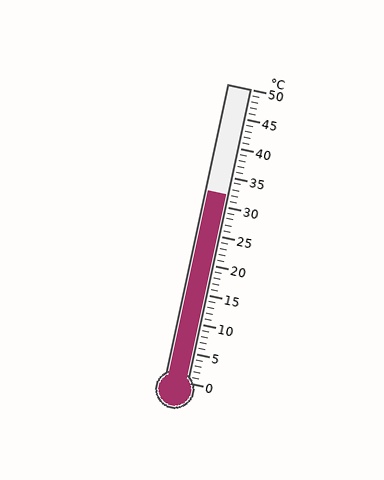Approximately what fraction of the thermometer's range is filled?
The thermometer is filled to approximately 65% of its range.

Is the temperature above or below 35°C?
The temperature is below 35°C.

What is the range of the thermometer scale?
The thermometer scale ranges from 0°C to 50°C.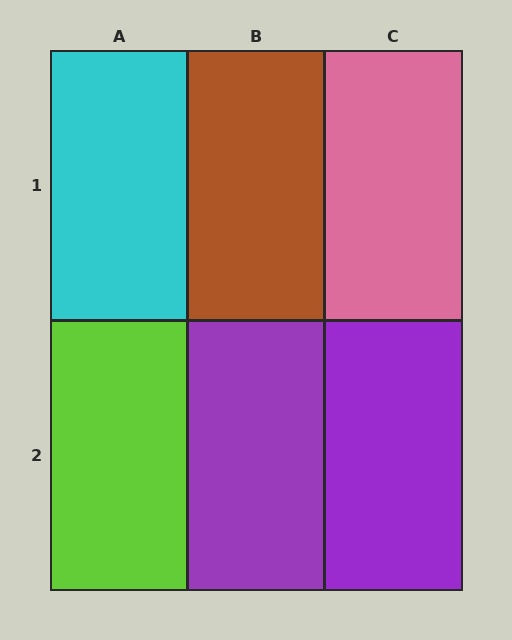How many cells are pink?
1 cell is pink.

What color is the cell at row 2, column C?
Purple.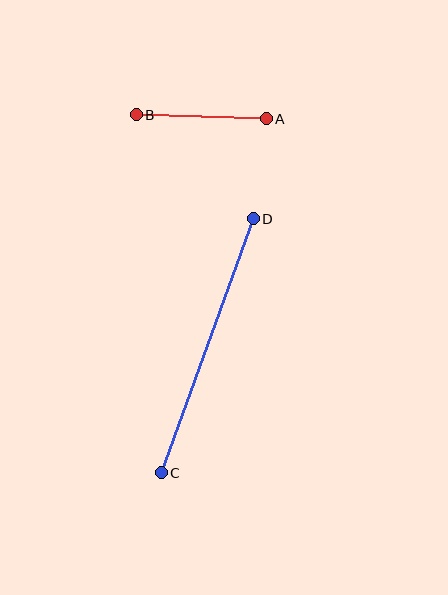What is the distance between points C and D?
The distance is approximately 270 pixels.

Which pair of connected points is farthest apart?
Points C and D are farthest apart.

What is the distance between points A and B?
The distance is approximately 130 pixels.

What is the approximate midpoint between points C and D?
The midpoint is at approximately (207, 346) pixels.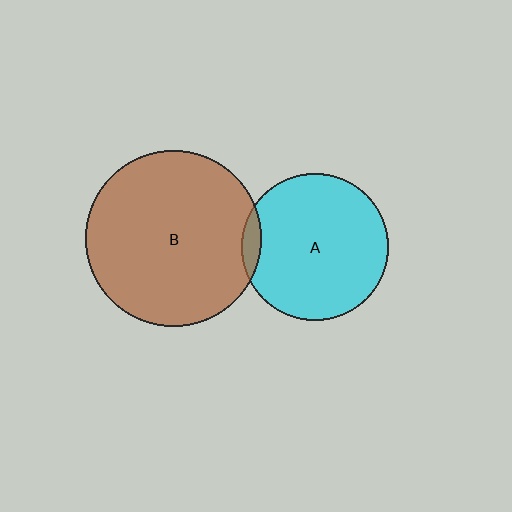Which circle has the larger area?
Circle B (brown).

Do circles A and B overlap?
Yes.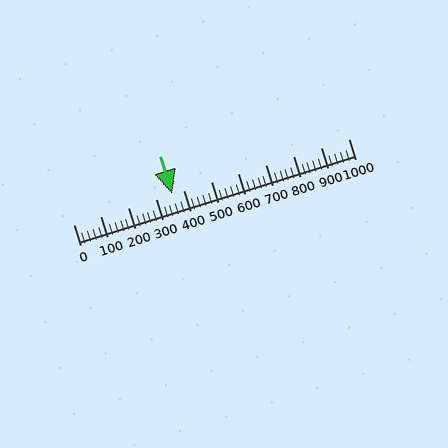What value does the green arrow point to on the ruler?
The green arrow points to approximately 360.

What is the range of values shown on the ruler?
The ruler shows values from 0 to 1000.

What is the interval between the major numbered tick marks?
The major tick marks are spaced 100 units apart.